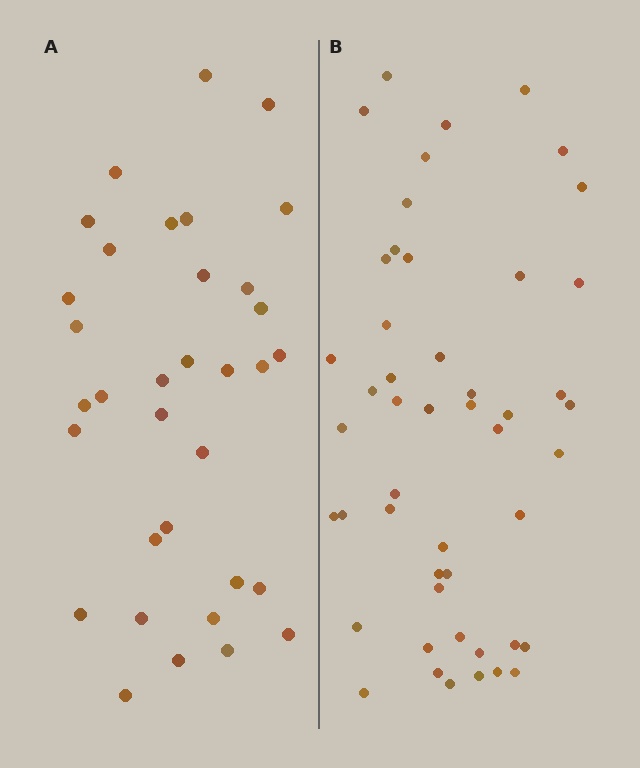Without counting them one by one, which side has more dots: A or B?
Region B (the right region) has more dots.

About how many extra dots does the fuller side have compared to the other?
Region B has approximately 15 more dots than region A.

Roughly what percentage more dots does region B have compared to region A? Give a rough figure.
About 45% more.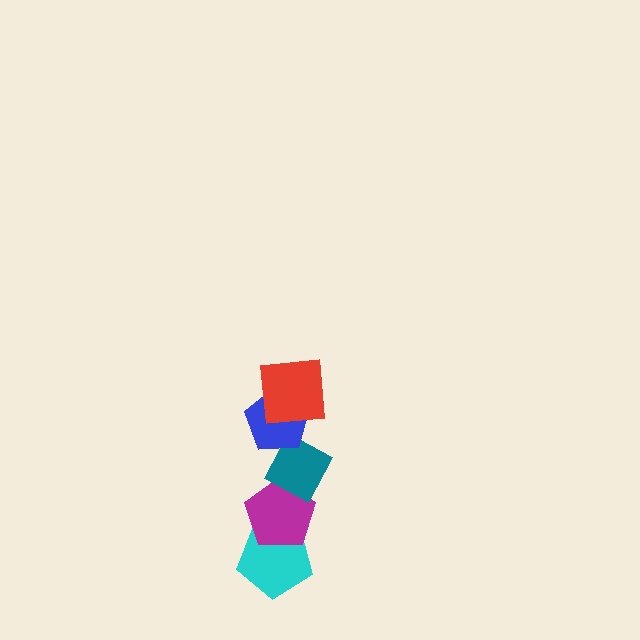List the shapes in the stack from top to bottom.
From top to bottom: the red square, the blue pentagon, the teal diamond, the magenta pentagon, the cyan pentagon.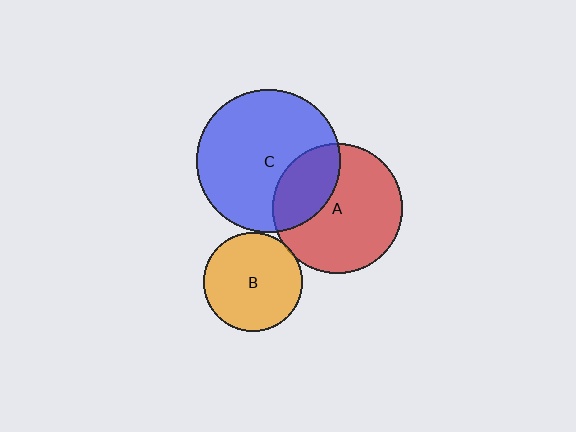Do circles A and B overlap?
Yes.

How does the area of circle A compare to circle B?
Approximately 1.7 times.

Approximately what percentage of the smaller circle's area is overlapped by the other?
Approximately 5%.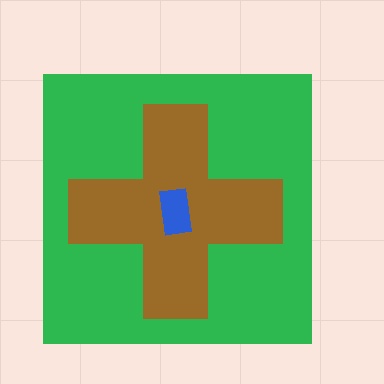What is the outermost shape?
The green square.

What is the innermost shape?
The blue rectangle.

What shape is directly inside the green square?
The brown cross.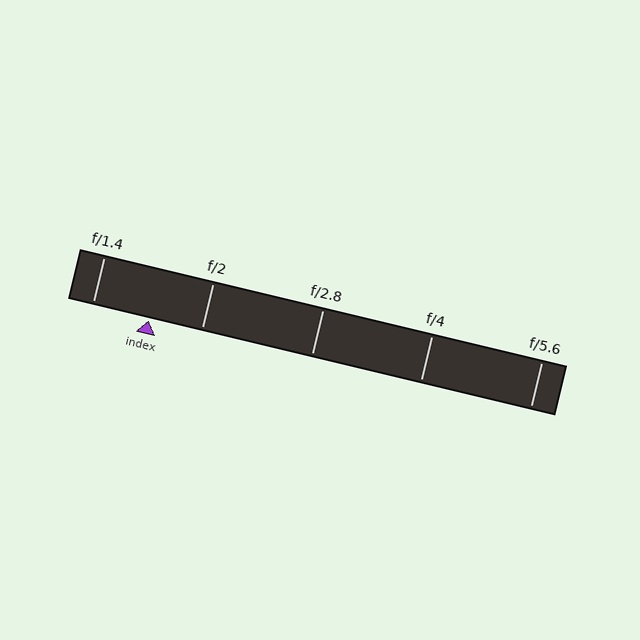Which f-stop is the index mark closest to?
The index mark is closest to f/2.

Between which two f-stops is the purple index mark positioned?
The index mark is between f/1.4 and f/2.